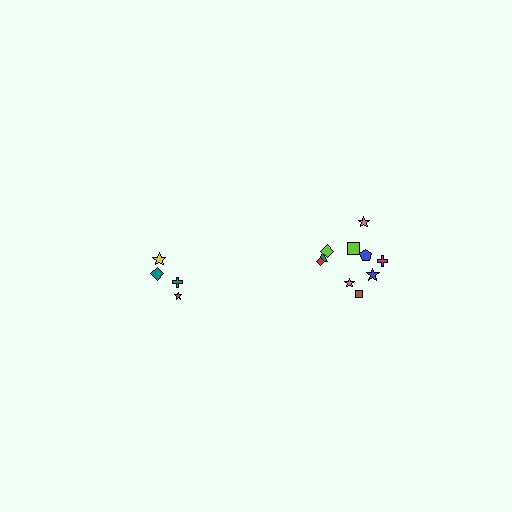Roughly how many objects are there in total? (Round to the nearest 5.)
Roughly 15 objects in total.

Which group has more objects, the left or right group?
The right group.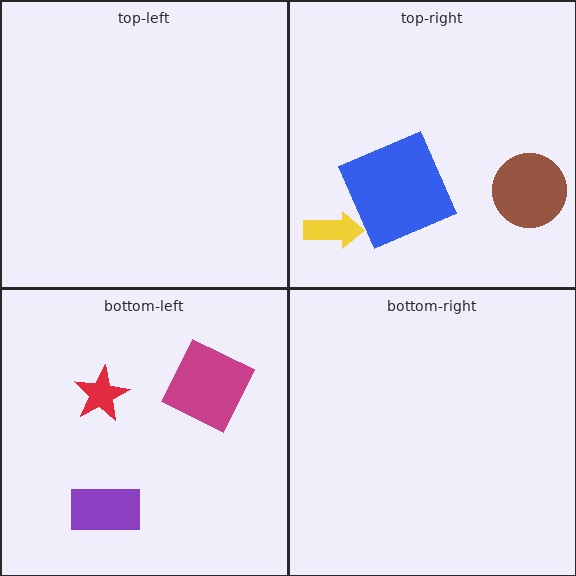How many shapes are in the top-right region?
3.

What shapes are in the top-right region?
The brown circle, the blue square, the yellow arrow.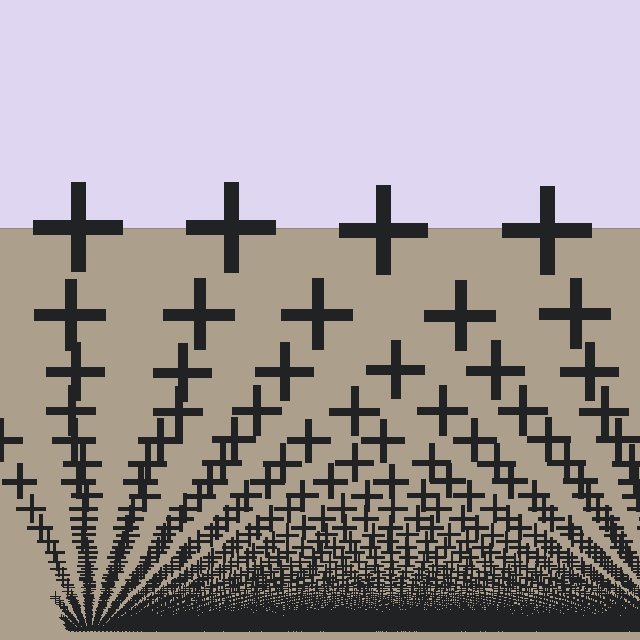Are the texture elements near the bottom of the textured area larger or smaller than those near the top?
Smaller. The gradient is inverted — elements near the bottom are smaller and denser.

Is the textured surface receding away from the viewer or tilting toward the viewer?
The surface appears to tilt toward the viewer. Texture elements get larger and sparser toward the top.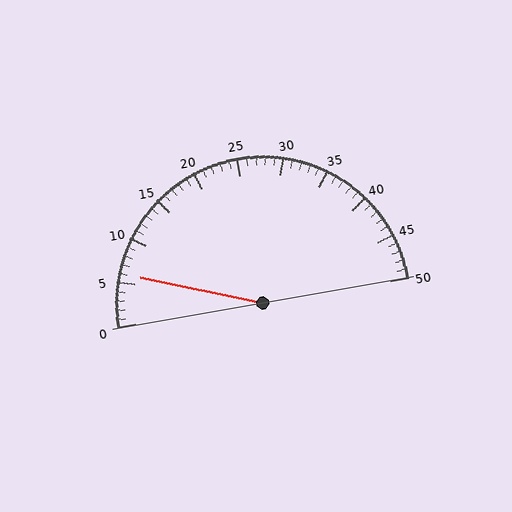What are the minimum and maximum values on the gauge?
The gauge ranges from 0 to 50.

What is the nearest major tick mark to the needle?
The nearest major tick mark is 5.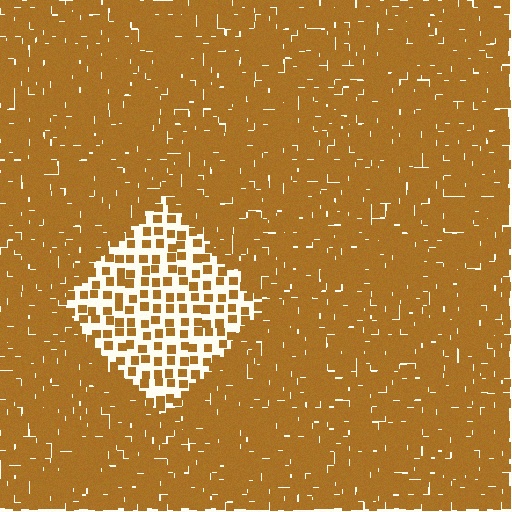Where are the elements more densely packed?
The elements are more densely packed outside the diamond boundary.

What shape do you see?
I see a diamond.